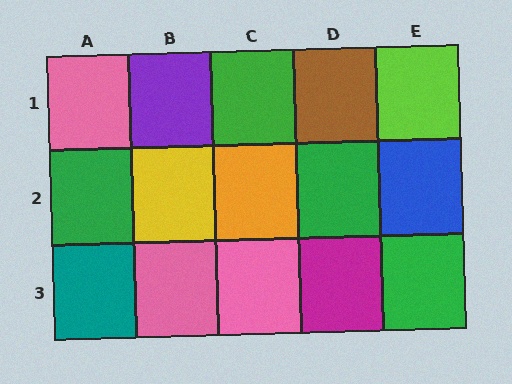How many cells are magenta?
1 cell is magenta.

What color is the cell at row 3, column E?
Green.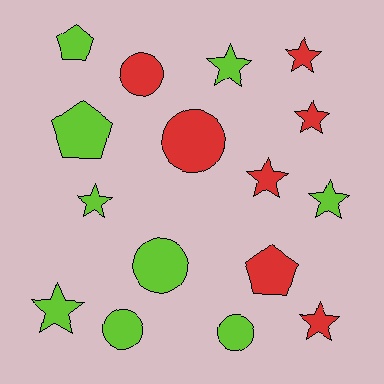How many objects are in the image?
There are 16 objects.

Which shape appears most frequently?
Star, with 8 objects.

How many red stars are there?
There are 4 red stars.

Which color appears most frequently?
Lime, with 9 objects.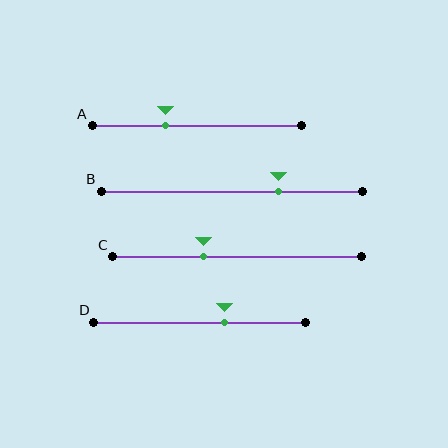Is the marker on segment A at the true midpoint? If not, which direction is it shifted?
No, the marker on segment A is shifted to the left by about 15% of the segment length.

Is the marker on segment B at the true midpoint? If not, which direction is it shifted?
No, the marker on segment B is shifted to the right by about 18% of the segment length.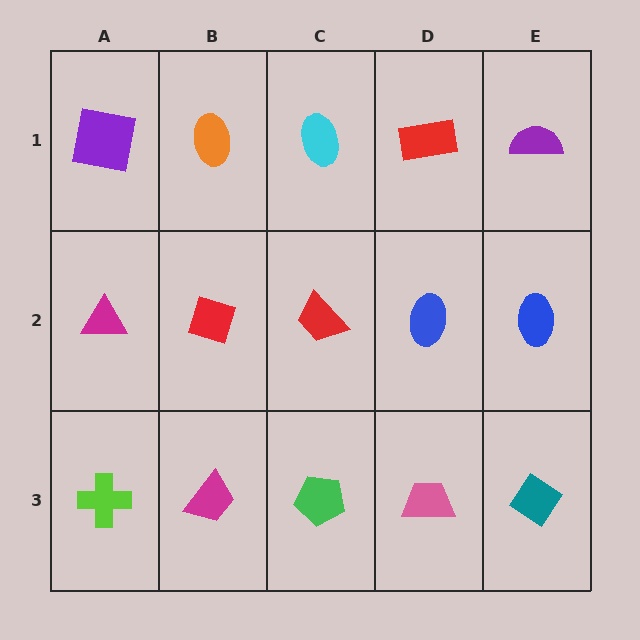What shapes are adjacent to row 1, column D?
A blue ellipse (row 2, column D), a cyan ellipse (row 1, column C), a purple semicircle (row 1, column E).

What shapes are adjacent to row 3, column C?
A red trapezoid (row 2, column C), a magenta trapezoid (row 3, column B), a pink trapezoid (row 3, column D).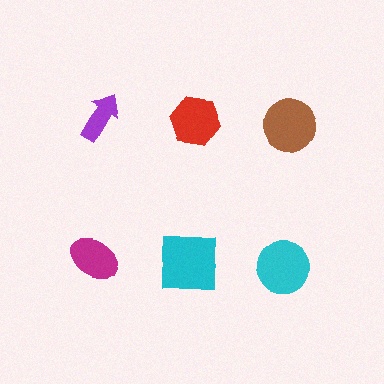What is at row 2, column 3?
A cyan circle.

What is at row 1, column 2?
A red hexagon.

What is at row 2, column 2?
A cyan square.